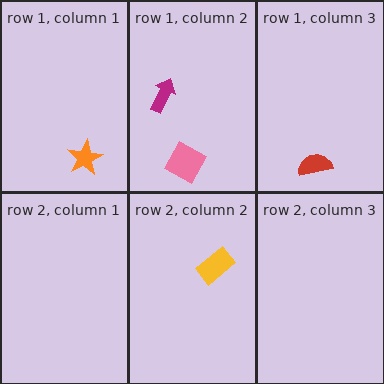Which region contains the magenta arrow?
The row 1, column 2 region.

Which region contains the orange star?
The row 1, column 1 region.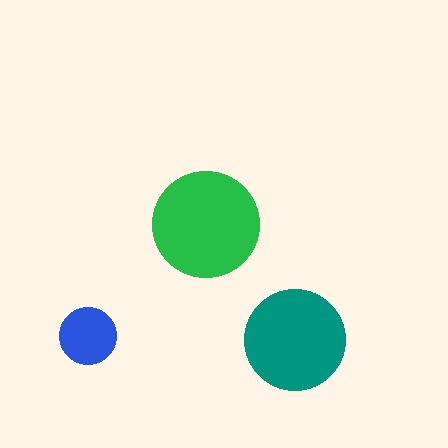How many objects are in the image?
There are 3 objects in the image.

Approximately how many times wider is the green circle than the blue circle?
About 2 times wider.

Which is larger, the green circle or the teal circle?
The green one.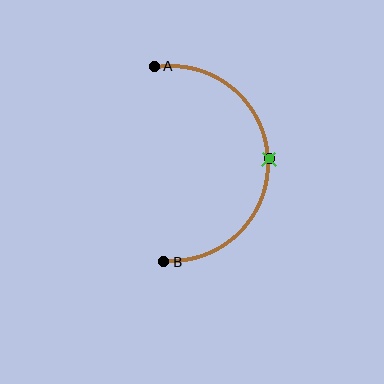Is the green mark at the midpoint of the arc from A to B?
Yes. The green mark lies on the arc at equal arc-length from both A and B — it is the arc midpoint.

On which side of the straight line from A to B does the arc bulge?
The arc bulges to the right of the straight line connecting A and B.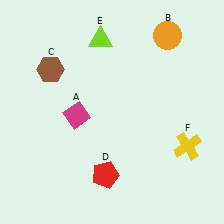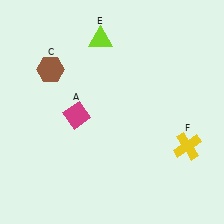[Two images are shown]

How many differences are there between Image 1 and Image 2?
There are 2 differences between the two images.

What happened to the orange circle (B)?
The orange circle (B) was removed in Image 2. It was in the top-right area of Image 1.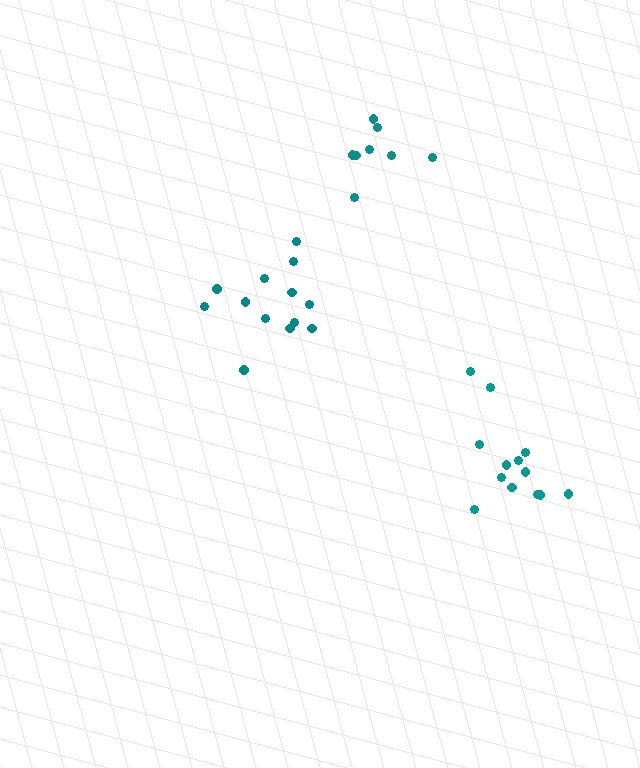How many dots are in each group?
Group 1: 13 dots, Group 2: 8 dots, Group 3: 13 dots (34 total).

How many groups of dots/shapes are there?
There are 3 groups.